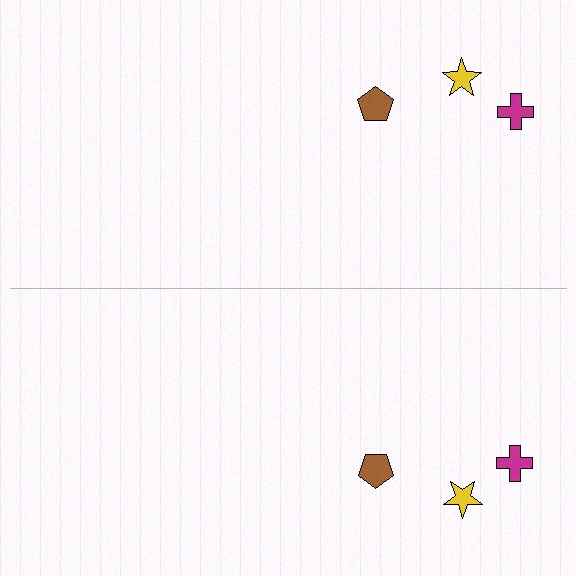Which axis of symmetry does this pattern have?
The pattern has a horizontal axis of symmetry running through the center of the image.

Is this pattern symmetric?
Yes, this pattern has bilateral (reflection) symmetry.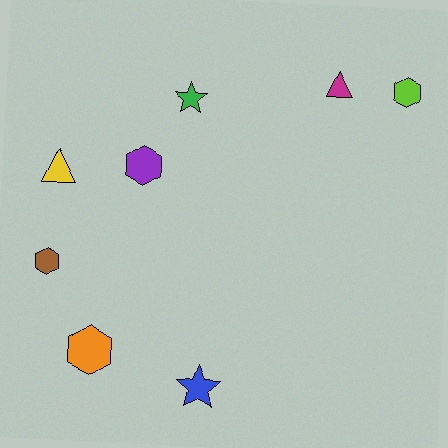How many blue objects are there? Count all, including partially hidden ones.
There is 1 blue object.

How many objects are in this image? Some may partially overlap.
There are 8 objects.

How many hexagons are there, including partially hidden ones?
There are 4 hexagons.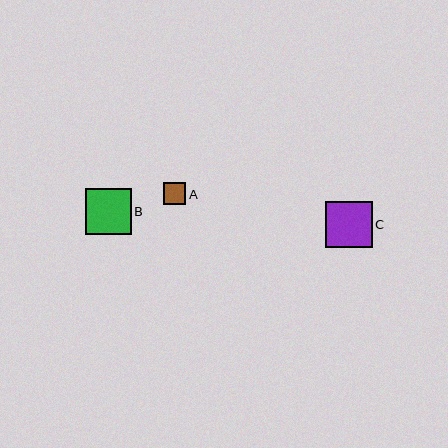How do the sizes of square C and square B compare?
Square C and square B are approximately the same size.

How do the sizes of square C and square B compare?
Square C and square B are approximately the same size.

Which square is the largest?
Square C is the largest with a size of approximately 47 pixels.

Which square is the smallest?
Square A is the smallest with a size of approximately 22 pixels.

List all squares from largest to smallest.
From largest to smallest: C, B, A.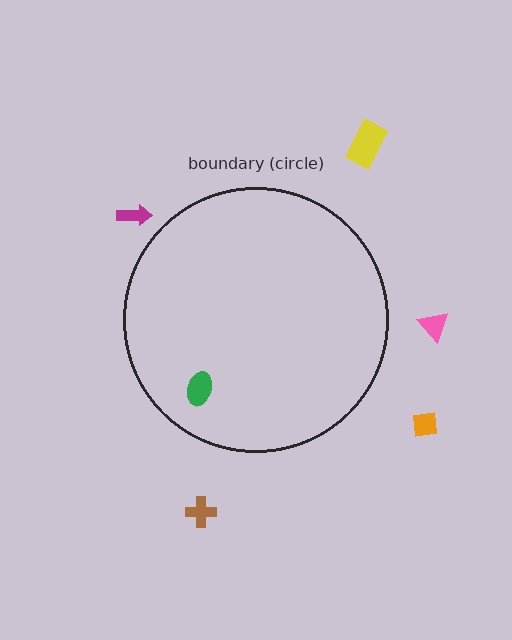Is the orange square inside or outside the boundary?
Outside.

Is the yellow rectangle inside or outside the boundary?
Outside.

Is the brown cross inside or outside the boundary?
Outside.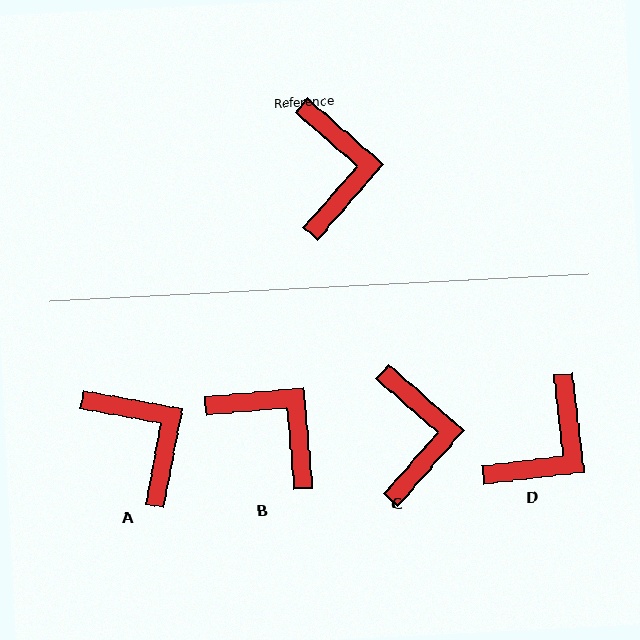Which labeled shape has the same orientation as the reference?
C.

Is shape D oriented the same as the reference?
No, it is off by about 42 degrees.